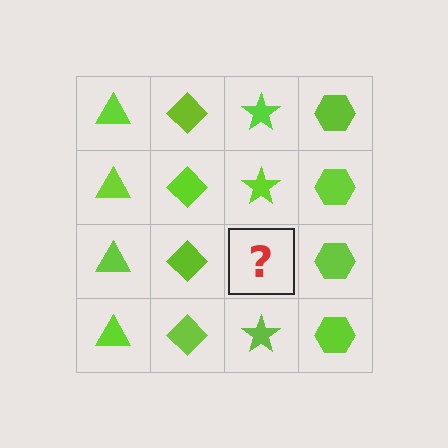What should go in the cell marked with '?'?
The missing cell should contain a lime star.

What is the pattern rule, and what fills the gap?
The rule is that each column has a consistent shape. The gap should be filled with a lime star.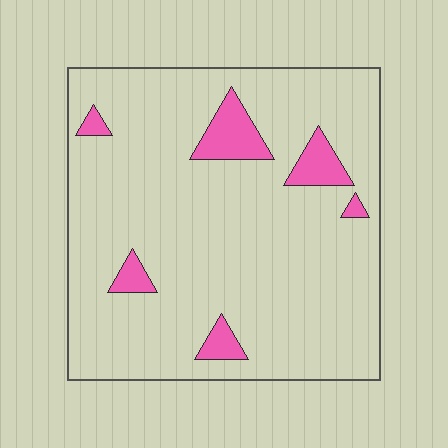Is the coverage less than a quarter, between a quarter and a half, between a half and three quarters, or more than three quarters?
Less than a quarter.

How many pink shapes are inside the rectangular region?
6.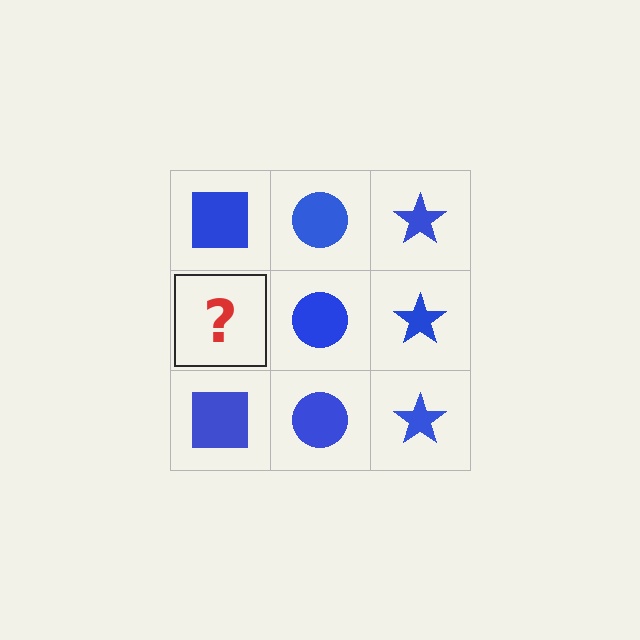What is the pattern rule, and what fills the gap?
The rule is that each column has a consistent shape. The gap should be filled with a blue square.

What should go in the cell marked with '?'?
The missing cell should contain a blue square.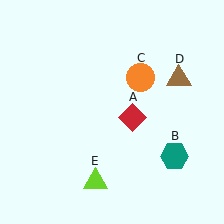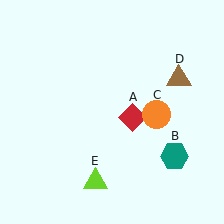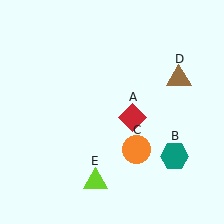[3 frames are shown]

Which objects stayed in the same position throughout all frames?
Red diamond (object A) and teal hexagon (object B) and brown triangle (object D) and lime triangle (object E) remained stationary.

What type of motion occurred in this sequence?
The orange circle (object C) rotated clockwise around the center of the scene.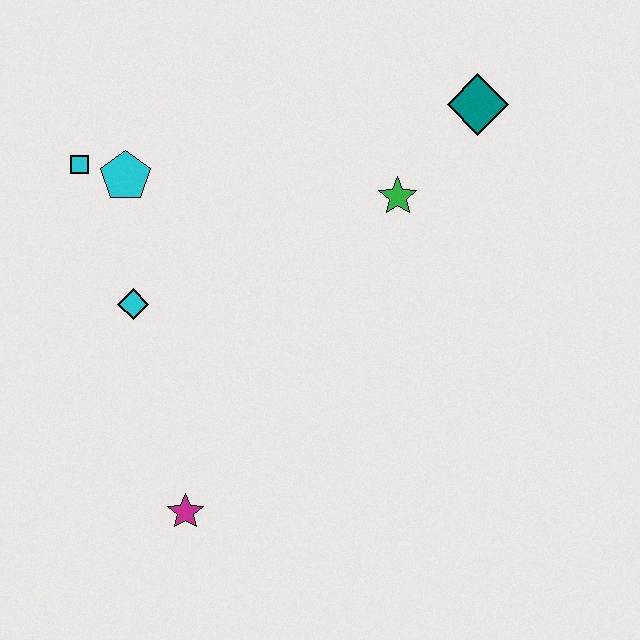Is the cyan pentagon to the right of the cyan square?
Yes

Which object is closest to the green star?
The teal diamond is closest to the green star.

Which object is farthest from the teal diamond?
The magenta star is farthest from the teal diamond.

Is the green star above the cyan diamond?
Yes